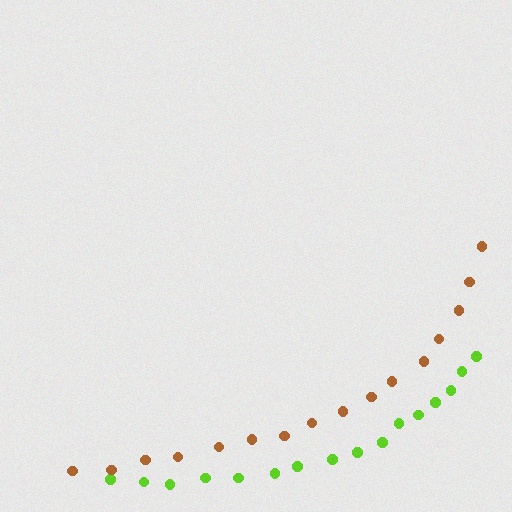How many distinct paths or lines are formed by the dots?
There are 2 distinct paths.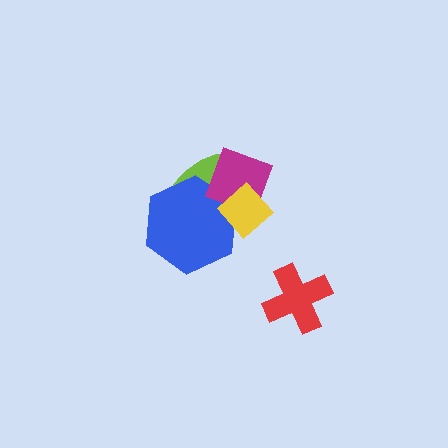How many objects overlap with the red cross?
0 objects overlap with the red cross.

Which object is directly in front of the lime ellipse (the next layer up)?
The blue hexagon is directly in front of the lime ellipse.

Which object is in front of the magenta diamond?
The yellow diamond is in front of the magenta diamond.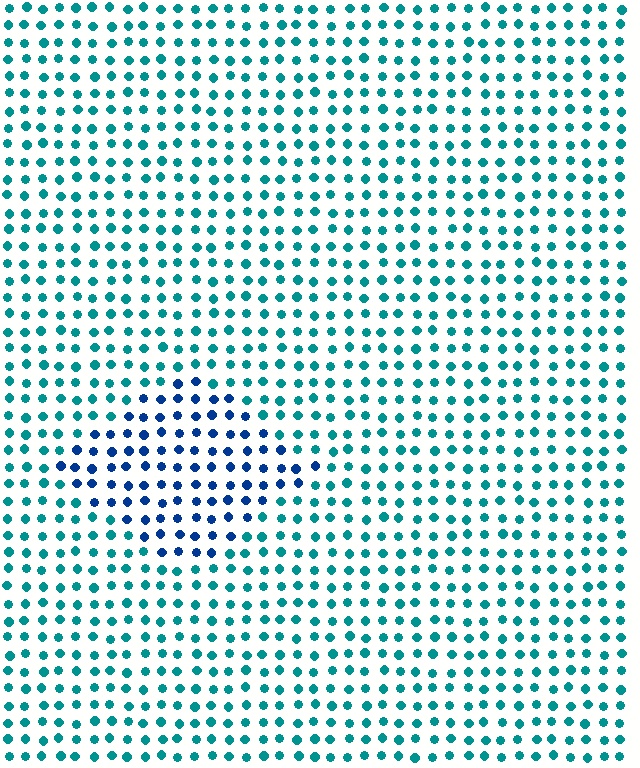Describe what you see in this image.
The image is filled with small teal elements in a uniform arrangement. A diamond-shaped region is visible where the elements are tinted to a slightly different hue, forming a subtle color boundary.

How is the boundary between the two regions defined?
The boundary is defined purely by a slight shift in hue (about 39 degrees). Spacing, size, and orientation are identical on both sides.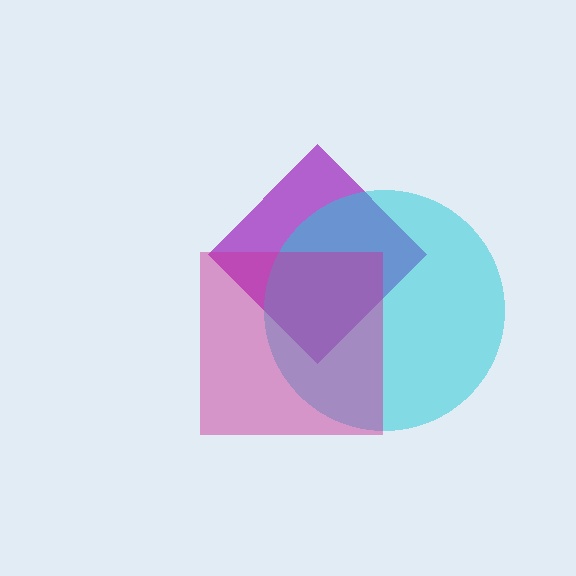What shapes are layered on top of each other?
The layered shapes are: a purple diamond, a cyan circle, a magenta square.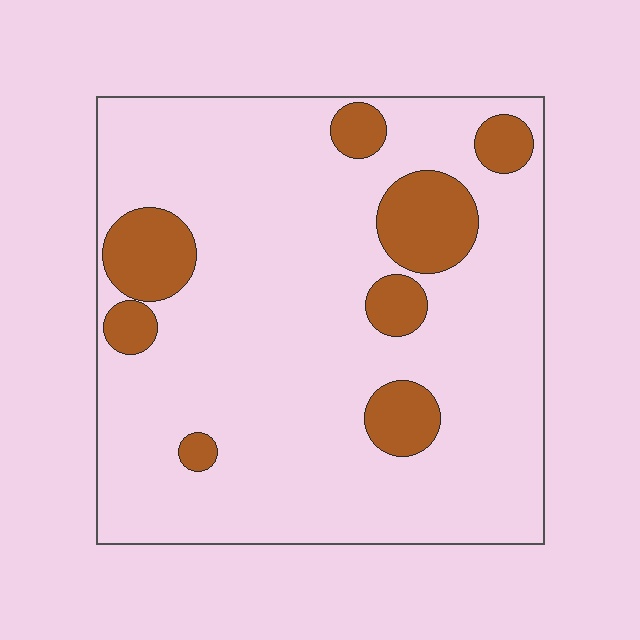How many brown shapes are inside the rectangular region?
8.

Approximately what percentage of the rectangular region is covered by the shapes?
Approximately 15%.